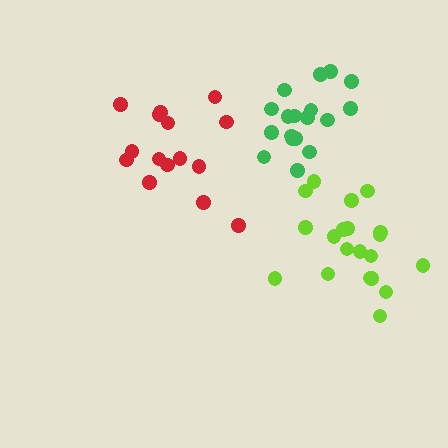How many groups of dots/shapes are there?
There are 3 groups.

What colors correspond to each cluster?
The clusters are colored: red, green, lime.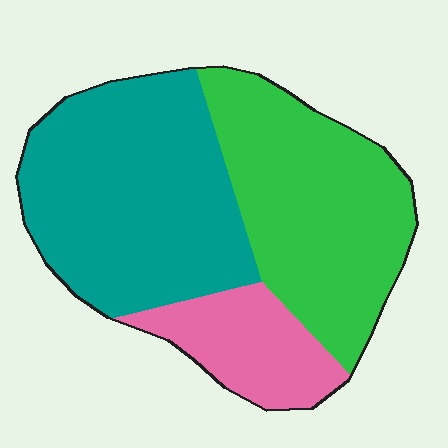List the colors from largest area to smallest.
From largest to smallest: teal, green, pink.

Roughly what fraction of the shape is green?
Green covers around 40% of the shape.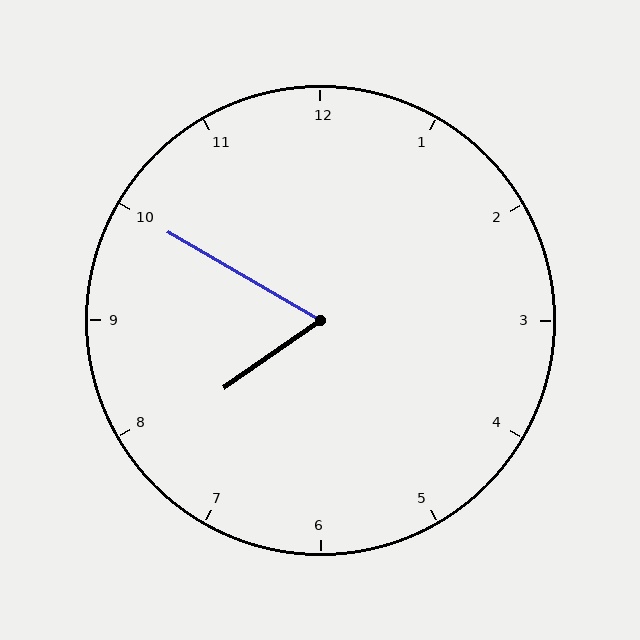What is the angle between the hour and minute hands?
Approximately 65 degrees.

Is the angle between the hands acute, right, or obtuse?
It is acute.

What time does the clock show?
7:50.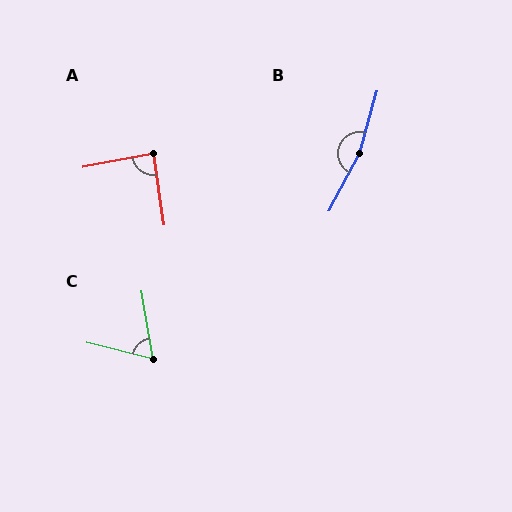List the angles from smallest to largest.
C (67°), A (88°), B (168°).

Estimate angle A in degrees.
Approximately 88 degrees.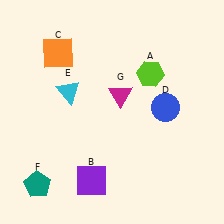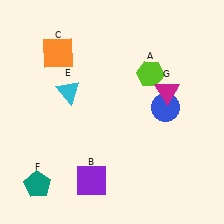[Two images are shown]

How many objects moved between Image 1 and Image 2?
1 object moved between the two images.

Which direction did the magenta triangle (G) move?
The magenta triangle (G) moved right.